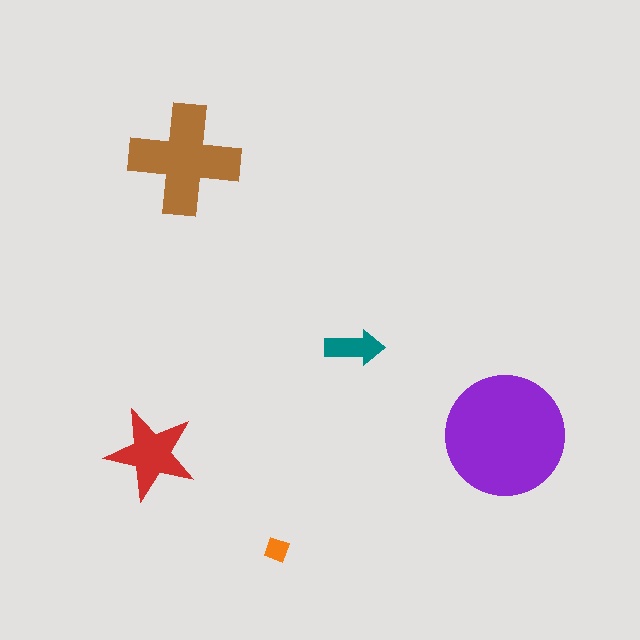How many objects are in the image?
There are 5 objects in the image.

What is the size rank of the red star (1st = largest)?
3rd.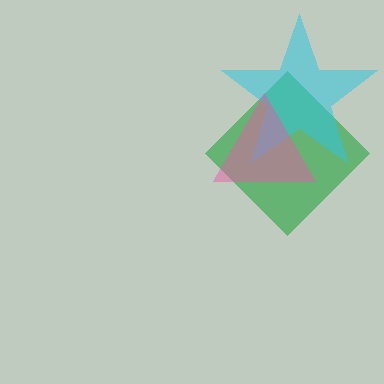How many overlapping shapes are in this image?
There are 3 overlapping shapes in the image.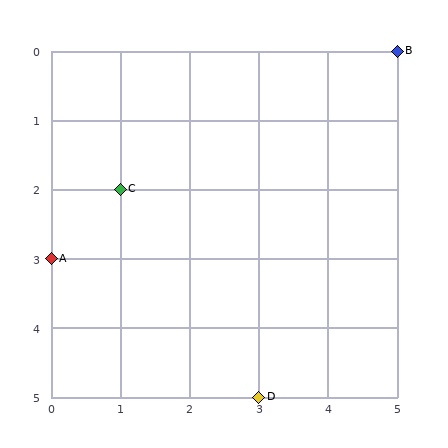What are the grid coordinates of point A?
Point A is at grid coordinates (0, 3).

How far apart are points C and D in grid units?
Points C and D are 2 columns and 3 rows apart (about 3.6 grid units diagonally).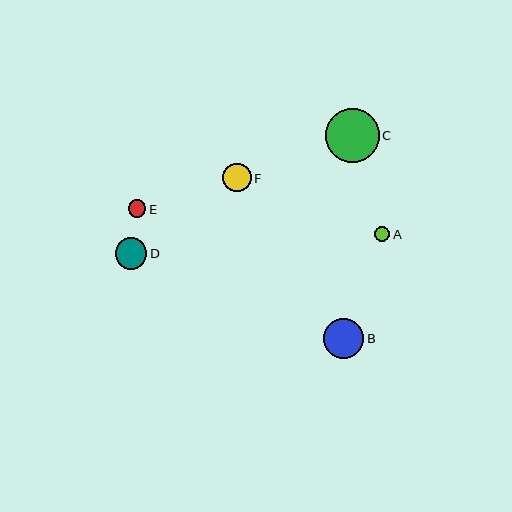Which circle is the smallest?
Circle A is the smallest with a size of approximately 16 pixels.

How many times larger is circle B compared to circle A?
Circle B is approximately 2.6 times the size of circle A.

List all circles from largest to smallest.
From largest to smallest: C, B, D, F, E, A.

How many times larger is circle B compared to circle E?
Circle B is approximately 2.3 times the size of circle E.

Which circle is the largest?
Circle C is the largest with a size of approximately 54 pixels.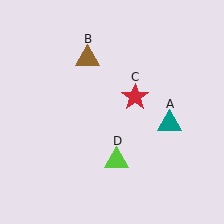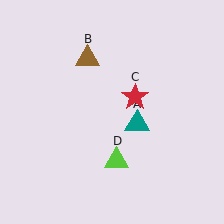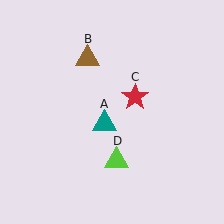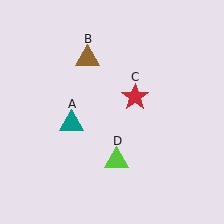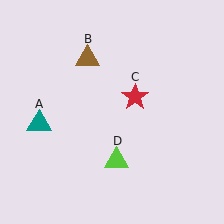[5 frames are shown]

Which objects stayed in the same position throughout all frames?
Brown triangle (object B) and red star (object C) and lime triangle (object D) remained stationary.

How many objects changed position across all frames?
1 object changed position: teal triangle (object A).